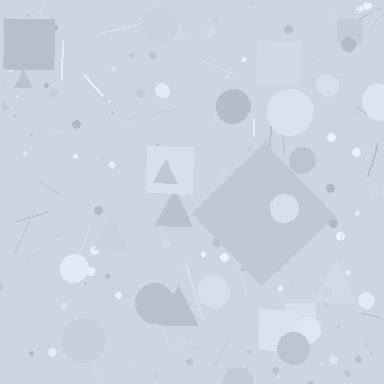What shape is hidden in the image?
A diamond is hidden in the image.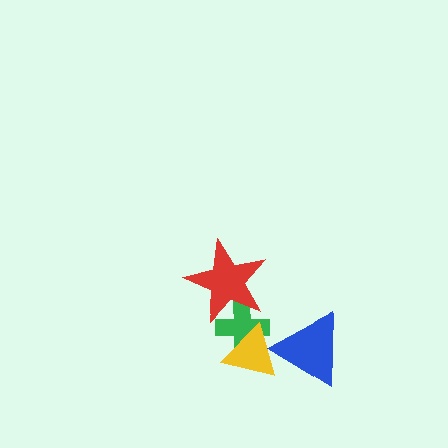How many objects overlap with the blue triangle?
1 object overlaps with the blue triangle.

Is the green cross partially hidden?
Yes, it is partially covered by another shape.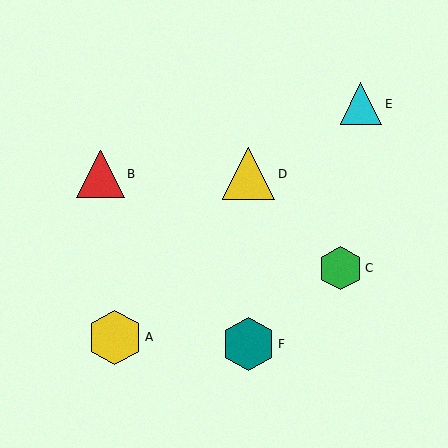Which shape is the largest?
The yellow hexagon (labeled A) is the largest.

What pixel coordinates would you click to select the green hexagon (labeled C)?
Click at (340, 268) to select the green hexagon C.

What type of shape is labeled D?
Shape D is a yellow triangle.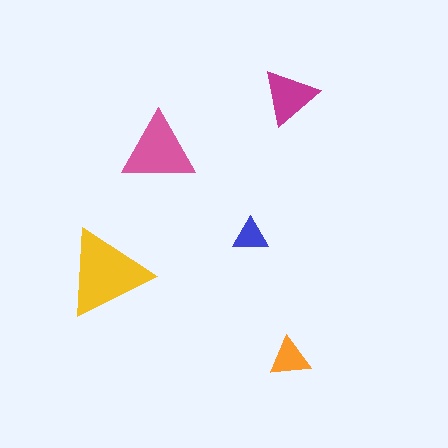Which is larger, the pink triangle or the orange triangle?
The pink one.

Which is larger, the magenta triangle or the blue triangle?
The magenta one.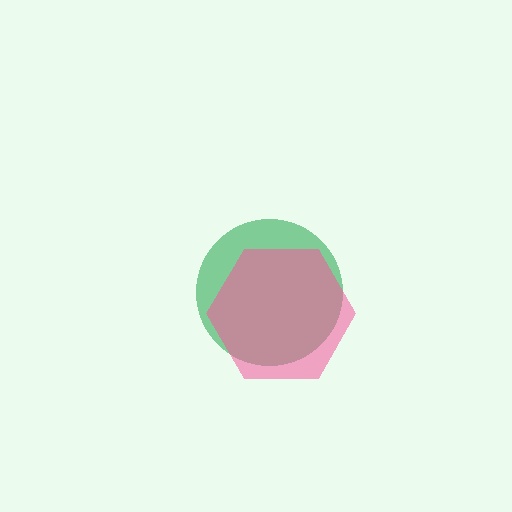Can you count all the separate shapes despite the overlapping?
Yes, there are 2 separate shapes.